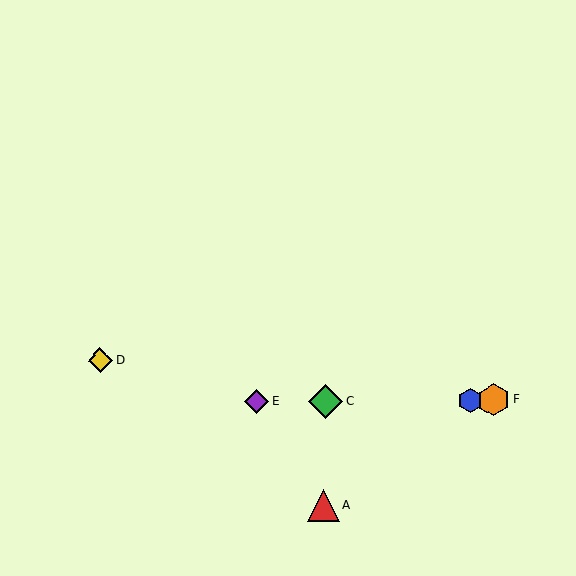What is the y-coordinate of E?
Object E is at y≈402.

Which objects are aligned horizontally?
Objects B, C, E, F are aligned horizontally.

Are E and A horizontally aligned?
No, E is at y≈402 and A is at y≈505.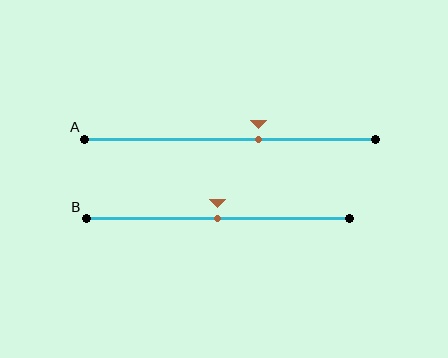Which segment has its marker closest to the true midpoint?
Segment B has its marker closest to the true midpoint.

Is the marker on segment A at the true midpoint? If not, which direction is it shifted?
No, the marker on segment A is shifted to the right by about 10% of the segment length.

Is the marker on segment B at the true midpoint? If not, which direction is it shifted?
Yes, the marker on segment B is at the true midpoint.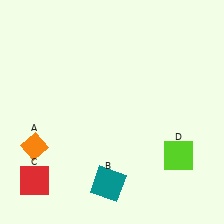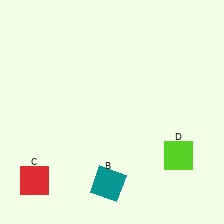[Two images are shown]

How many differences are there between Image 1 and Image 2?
There is 1 difference between the two images.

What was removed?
The orange diamond (A) was removed in Image 2.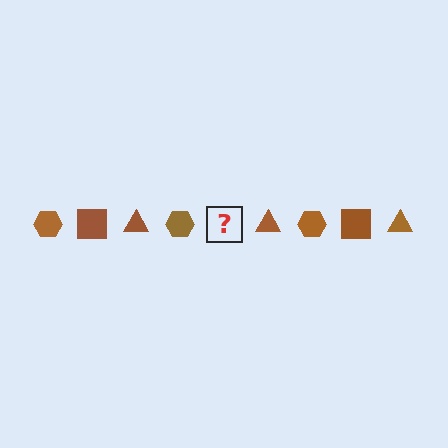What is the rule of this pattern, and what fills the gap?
The rule is that the pattern cycles through hexagon, square, triangle shapes in brown. The gap should be filled with a brown square.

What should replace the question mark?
The question mark should be replaced with a brown square.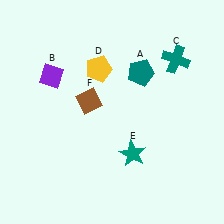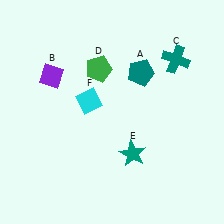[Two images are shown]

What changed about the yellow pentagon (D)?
In Image 1, D is yellow. In Image 2, it changed to green.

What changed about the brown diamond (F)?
In Image 1, F is brown. In Image 2, it changed to cyan.